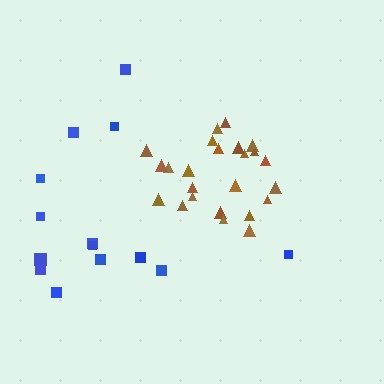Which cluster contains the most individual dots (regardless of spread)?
Brown (24).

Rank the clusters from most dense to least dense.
brown, blue.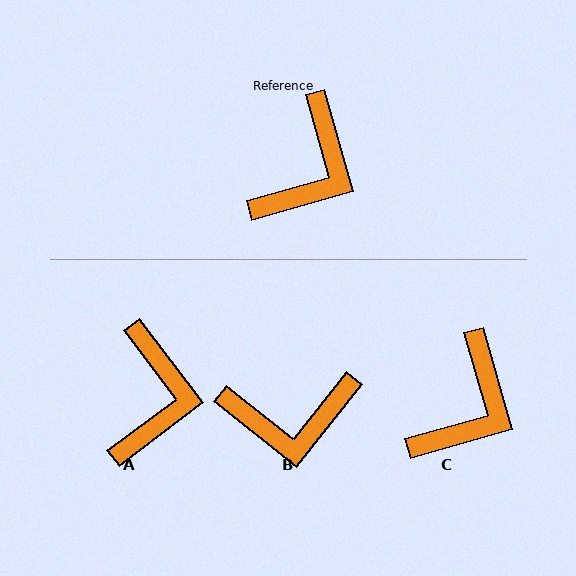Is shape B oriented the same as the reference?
No, it is off by about 54 degrees.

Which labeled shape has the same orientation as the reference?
C.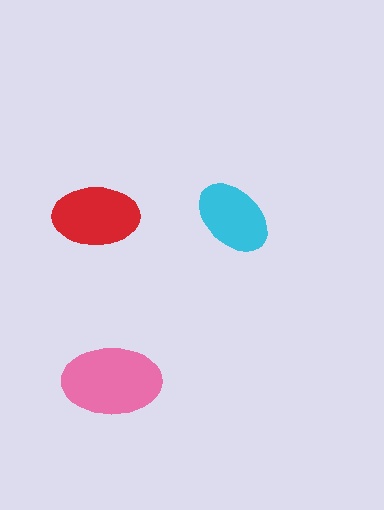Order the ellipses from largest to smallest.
the pink one, the red one, the cyan one.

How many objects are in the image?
There are 3 objects in the image.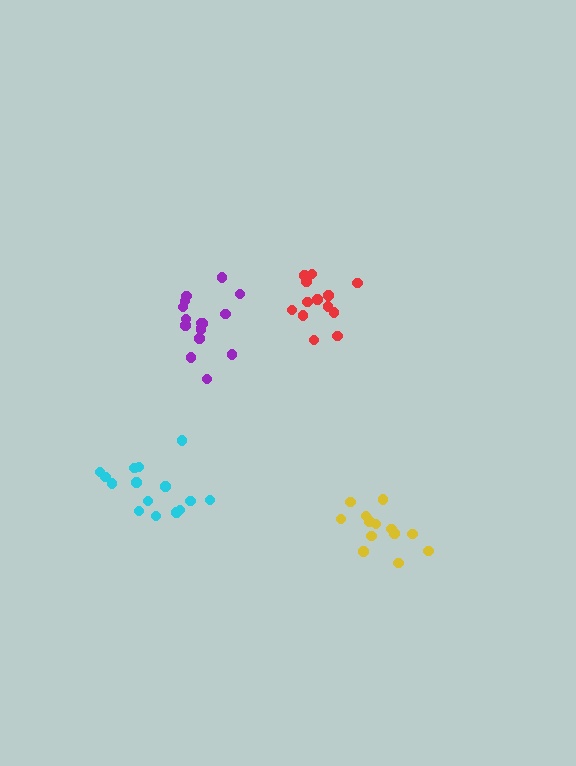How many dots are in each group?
Group 1: 16 dots, Group 2: 15 dots, Group 3: 13 dots, Group 4: 13 dots (57 total).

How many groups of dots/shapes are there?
There are 4 groups.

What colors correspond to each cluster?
The clusters are colored: purple, cyan, yellow, red.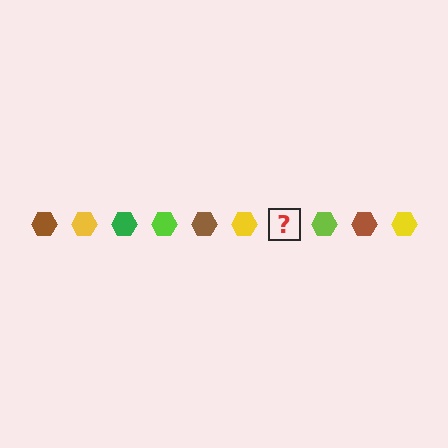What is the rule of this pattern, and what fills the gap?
The rule is that the pattern cycles through brown, yellow, green, lime hexagons. The gap should be filled with a green hexagon.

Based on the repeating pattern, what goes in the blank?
The blank should be a green hexagon.